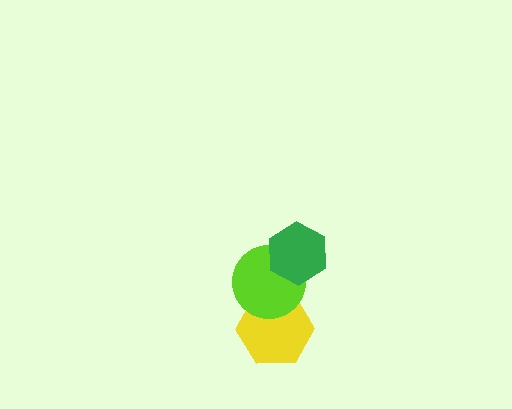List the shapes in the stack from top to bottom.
From top to bottom: the green hexagon, the lime circle, the yellow hexagon.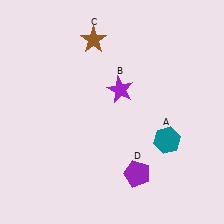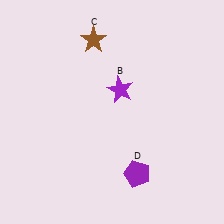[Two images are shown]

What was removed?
The teal hexagon (A) was removed in Image 2.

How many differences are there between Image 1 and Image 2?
There is 1 difference between the two images.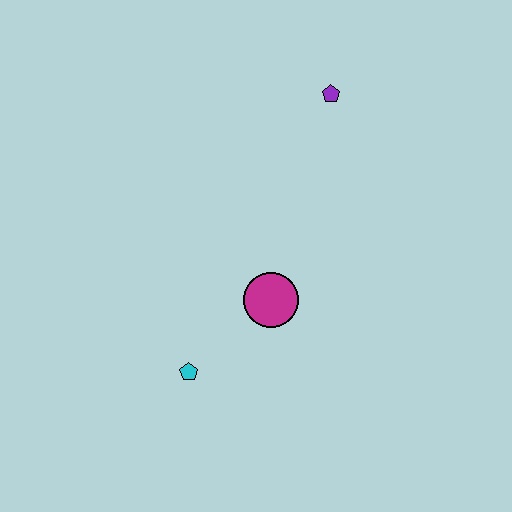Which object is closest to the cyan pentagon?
The magenta circle is closest to the cyan pentagon.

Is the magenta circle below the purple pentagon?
Yes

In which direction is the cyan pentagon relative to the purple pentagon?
The cyan pentagon is below the purple pentagon.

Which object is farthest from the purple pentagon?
The cyan pentagon is farthest from the purple pentagon.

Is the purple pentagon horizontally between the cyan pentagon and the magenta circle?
No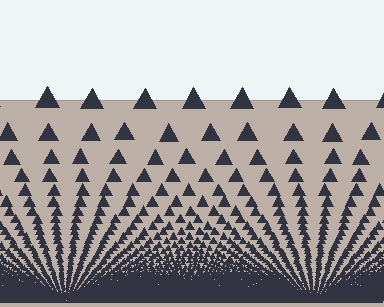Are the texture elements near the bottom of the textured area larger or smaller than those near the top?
Smaller. The gradient is inverted — elements near the bottom are smaller and denser.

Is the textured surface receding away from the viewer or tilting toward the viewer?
The surface appears to tilt toward the viewer. Texture elements get larger and sparser toward the top.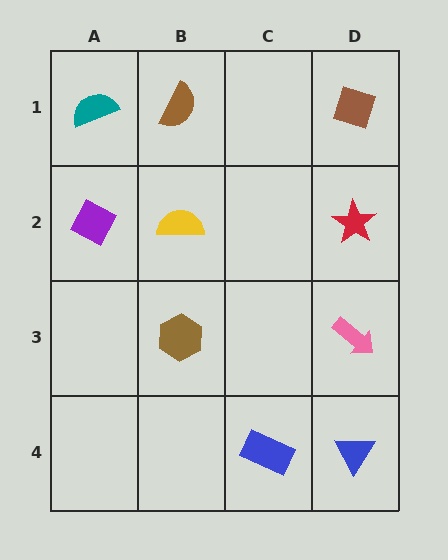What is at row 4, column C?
A blue rectangle.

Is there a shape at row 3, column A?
No, that cell is empty.